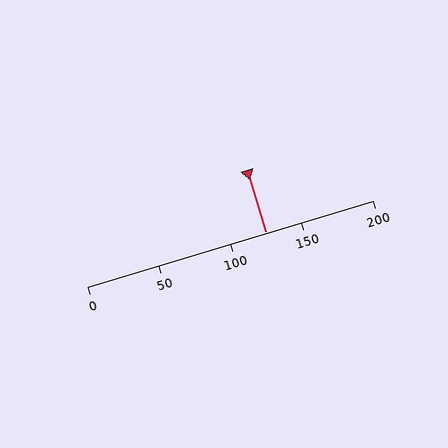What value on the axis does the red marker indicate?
The marker indicates approximately 125.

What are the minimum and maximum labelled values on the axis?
The axis runs from 0 to 200.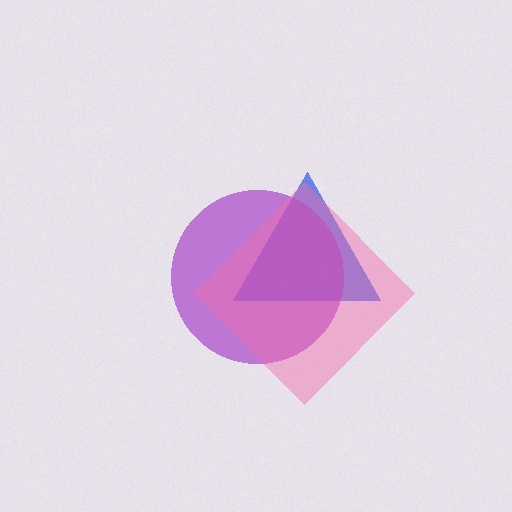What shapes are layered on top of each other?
The layered shapes are: a blue triangle, a purple circle, a pink diamond.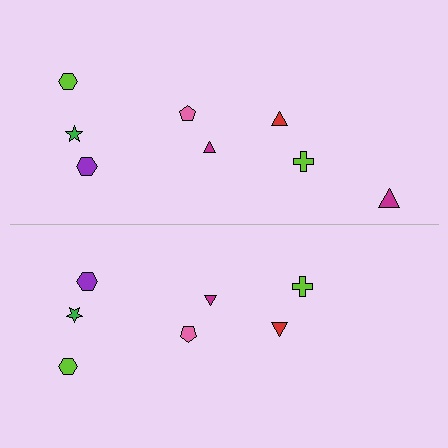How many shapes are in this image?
There are 15 shapes in this image.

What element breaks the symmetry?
A magenta triangle is missing from the bottom side.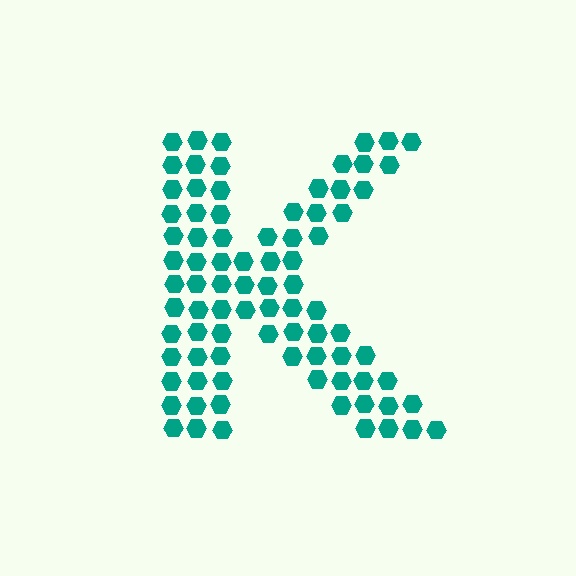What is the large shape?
The large shape is the letter K.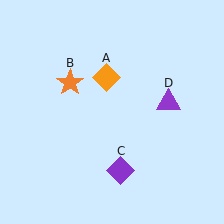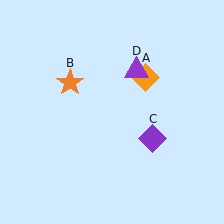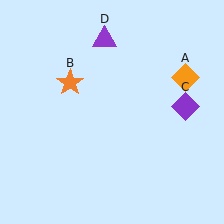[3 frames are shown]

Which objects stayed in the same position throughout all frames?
Orange star (object B) remained stationary.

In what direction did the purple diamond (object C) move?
The purple diamond (object C) moved up and to the right.